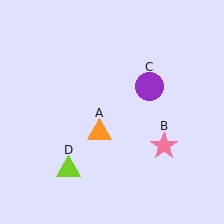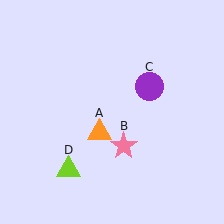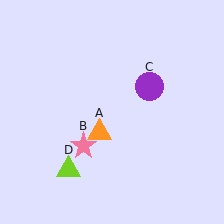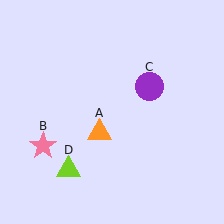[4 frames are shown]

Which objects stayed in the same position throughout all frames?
Orange triangle (object A) and purple circle (object C) and lime triangle (object D) remained stationary.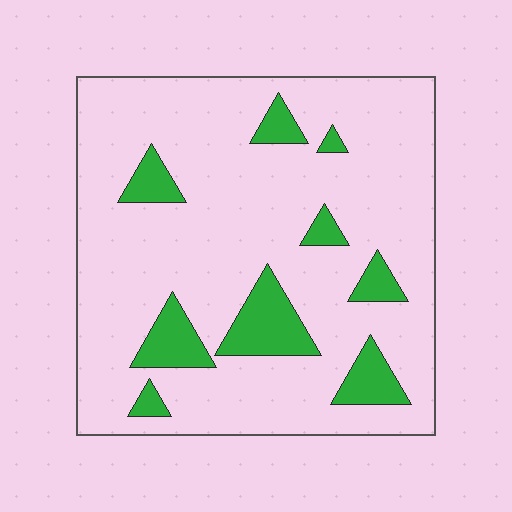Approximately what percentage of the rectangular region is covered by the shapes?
Approximately 15%.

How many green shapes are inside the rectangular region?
9.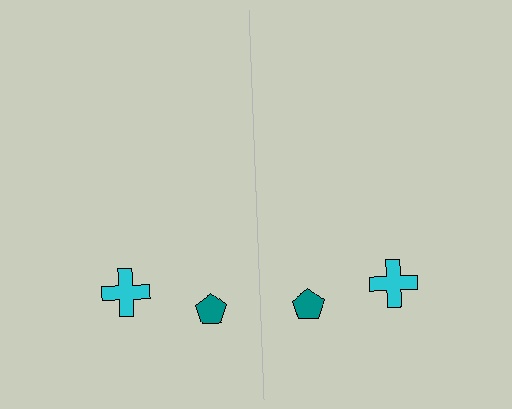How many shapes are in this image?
There are 4 shapes in this image.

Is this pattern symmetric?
Yes, this pattern has bilateral (reflection) symmetry.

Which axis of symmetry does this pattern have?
The pattern has a vertical axis of symmetry running through the center of the image.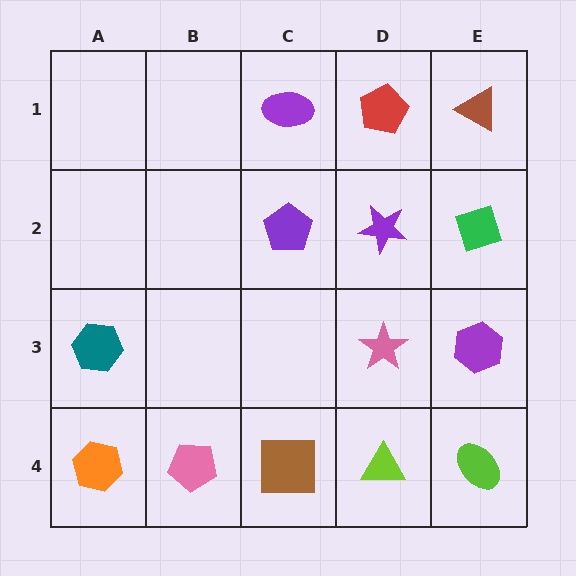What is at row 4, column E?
A lime ellipse.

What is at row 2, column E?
A green diamond.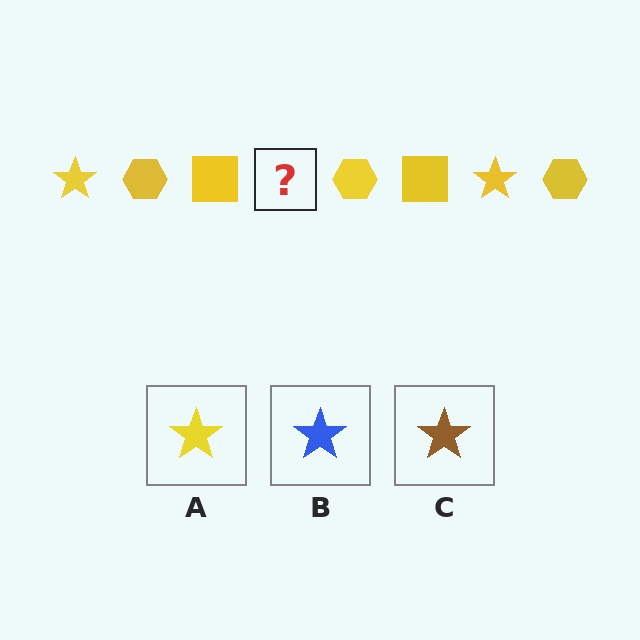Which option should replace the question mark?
Option A.